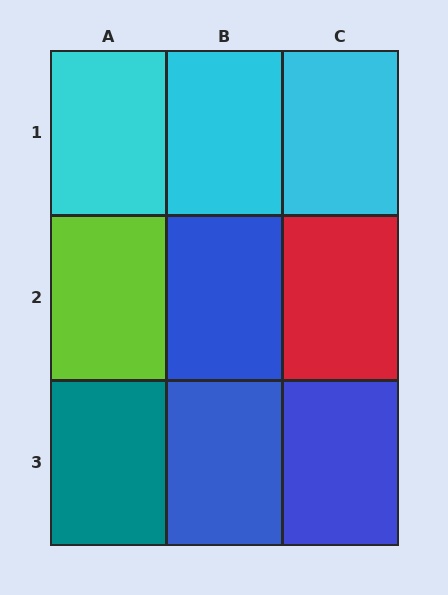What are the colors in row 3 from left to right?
Teal, blue, blue.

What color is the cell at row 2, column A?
Lime.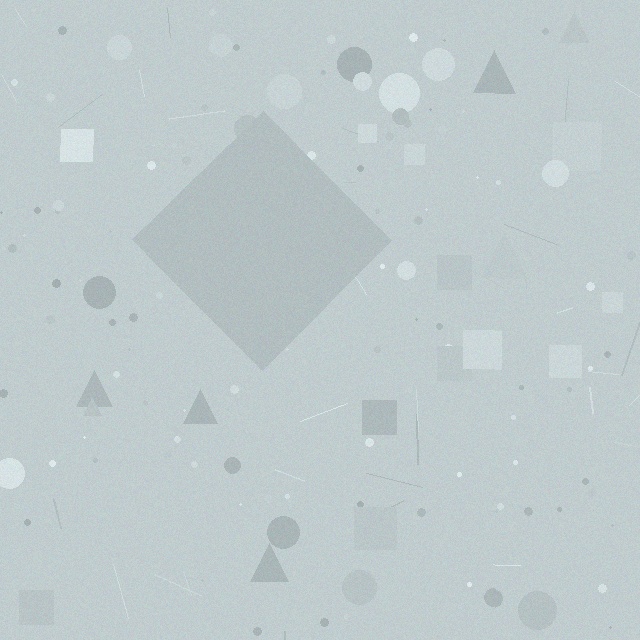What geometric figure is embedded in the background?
A diamond is embedded in the background.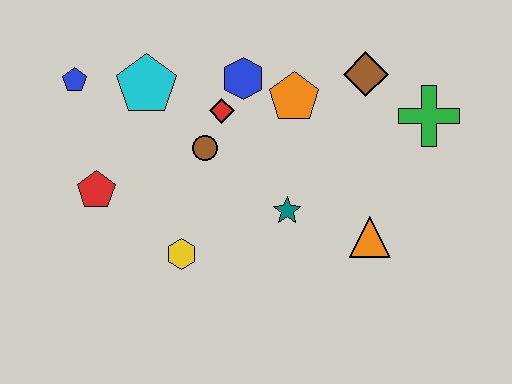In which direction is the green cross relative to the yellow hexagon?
The green cross is to the right of the yellow hexagon.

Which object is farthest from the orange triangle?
The blue pentagon is farthest from the orange triangle.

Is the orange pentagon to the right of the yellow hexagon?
Yes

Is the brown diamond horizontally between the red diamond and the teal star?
No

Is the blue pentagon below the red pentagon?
No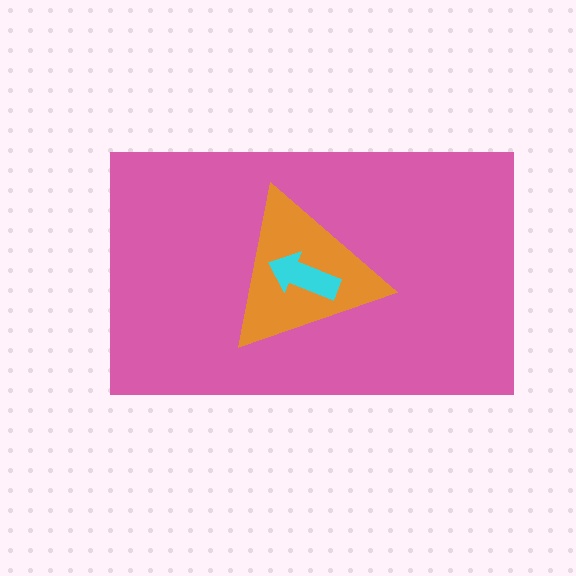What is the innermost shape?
The cyan arrow.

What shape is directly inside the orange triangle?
The cyan arrow.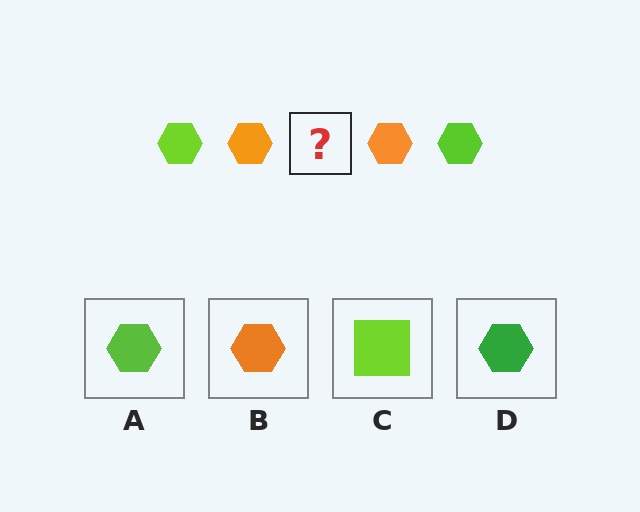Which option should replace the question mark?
Option A.